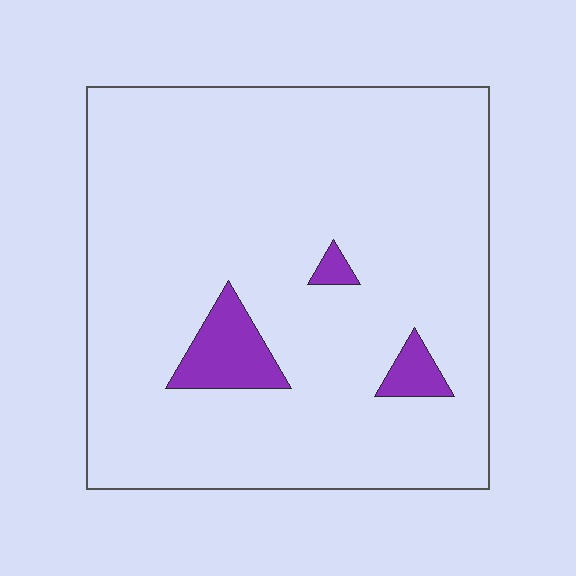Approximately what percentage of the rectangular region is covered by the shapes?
Approximately 5%.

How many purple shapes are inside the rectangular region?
3.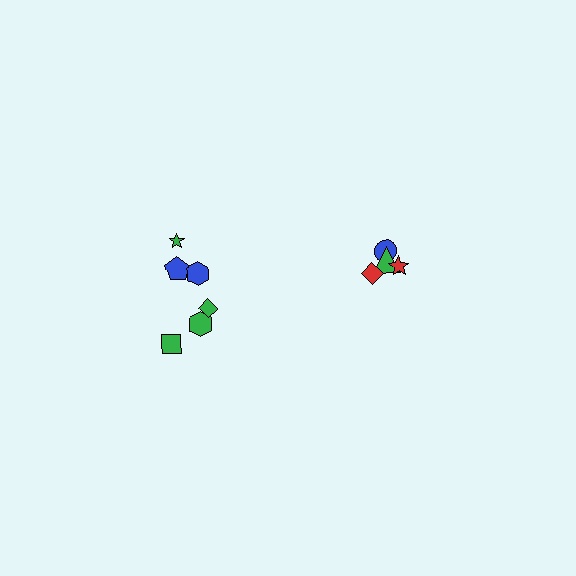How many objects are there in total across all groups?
There are 10 objects.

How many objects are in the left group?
There are 6 objects.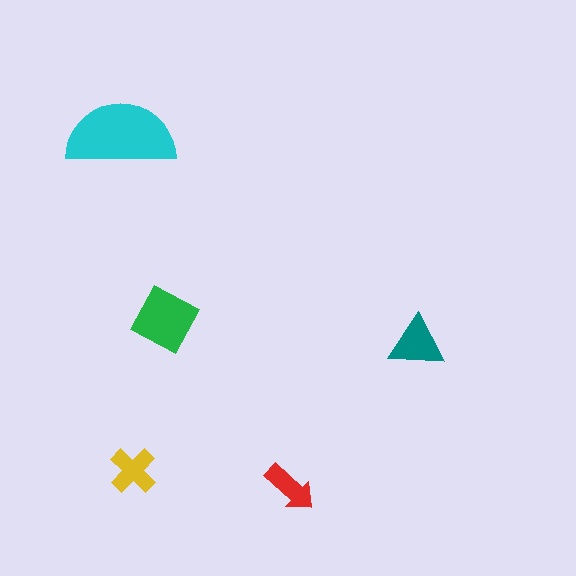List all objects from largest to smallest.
The cyan semicircle, the green diamond, the teal triangle, the yellow cross, the red arrow.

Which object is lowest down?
The red arrow is bottommost.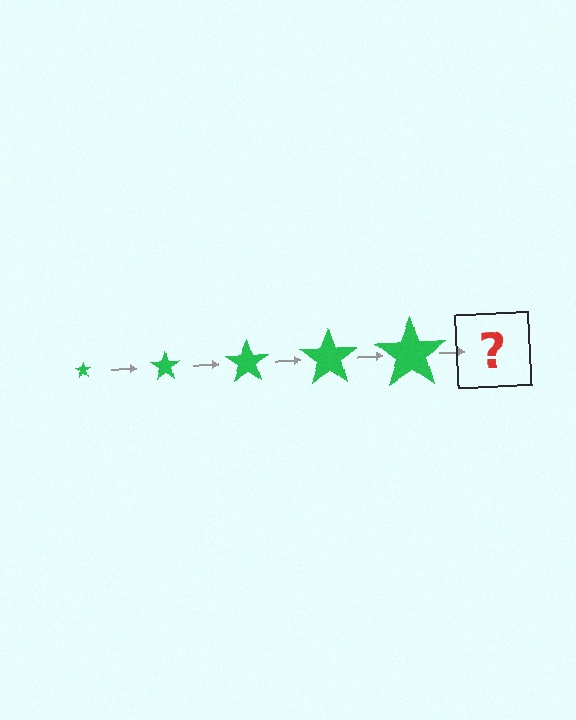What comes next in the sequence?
The next element should be a green star, larger than the previous one.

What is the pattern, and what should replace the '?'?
The pattern is that the star gets progressively larger each step. The '?' should be a green star, larger than the previous one.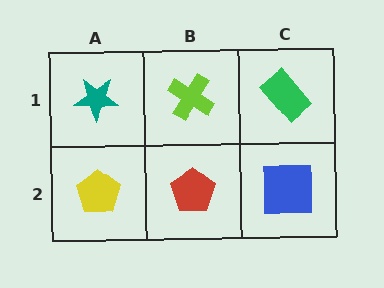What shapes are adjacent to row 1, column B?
A red pentagon (row 2, column B), a teal star (row 1, column A), a green rectangle (row 1, column C).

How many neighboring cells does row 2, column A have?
2.